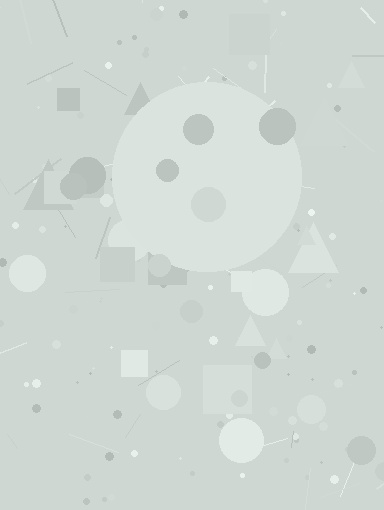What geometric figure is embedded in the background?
A circle is embedded in the background.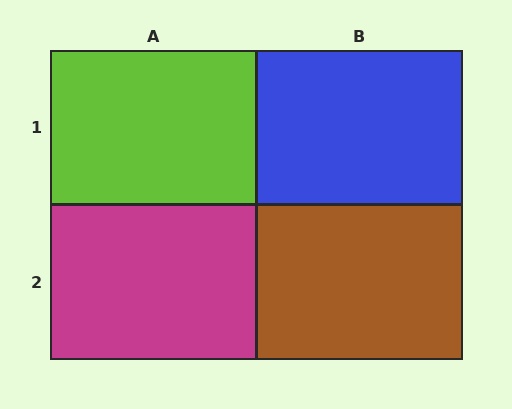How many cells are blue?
1 cell is blue.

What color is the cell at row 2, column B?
Brown.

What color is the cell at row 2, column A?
Magenta.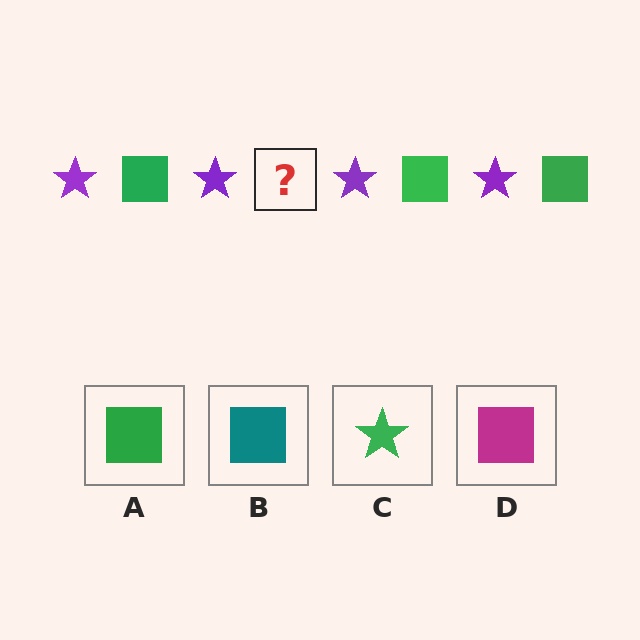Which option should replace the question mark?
Option A.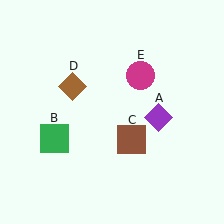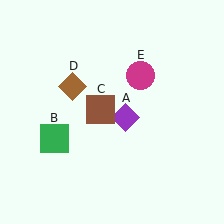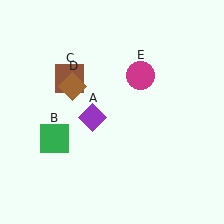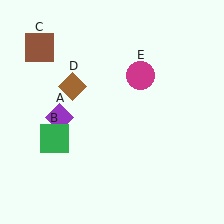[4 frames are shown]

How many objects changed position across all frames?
2 objects changed position: purple diamond (object A), brown square (object C).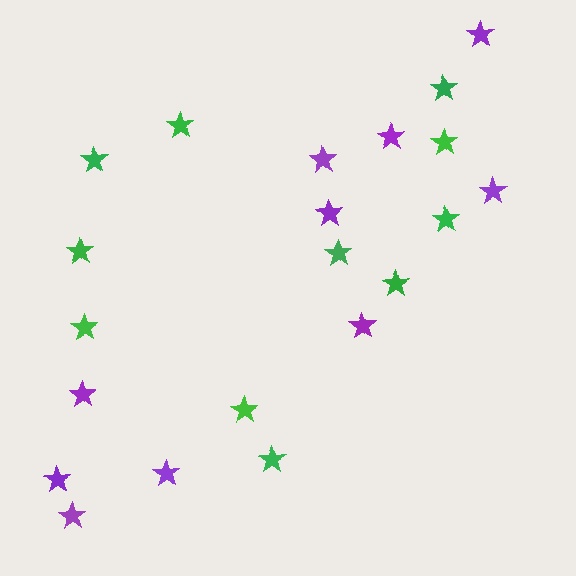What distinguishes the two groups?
There are 2 groups: one group of purple stars (10) and one group of green stars (11).